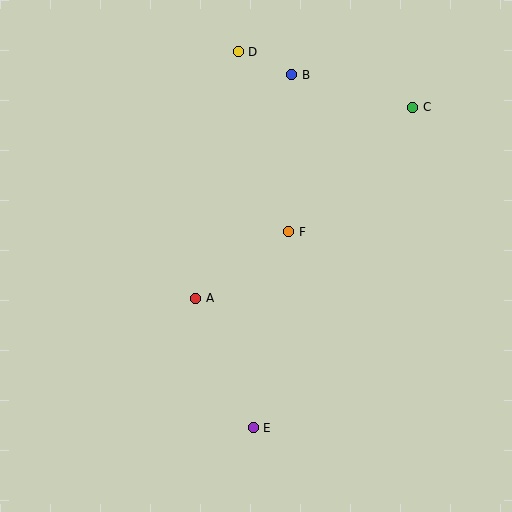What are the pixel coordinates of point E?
Point E is at (253, 428).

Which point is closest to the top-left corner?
Point D is closest to the top-left corner.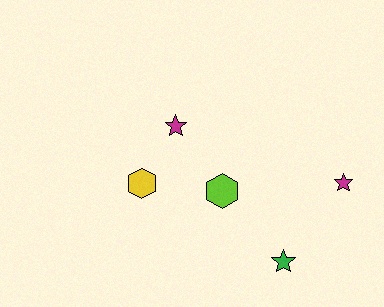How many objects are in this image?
There are 5 objects.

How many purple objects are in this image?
There are no purple objects.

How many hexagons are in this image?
There are 2 hexagons.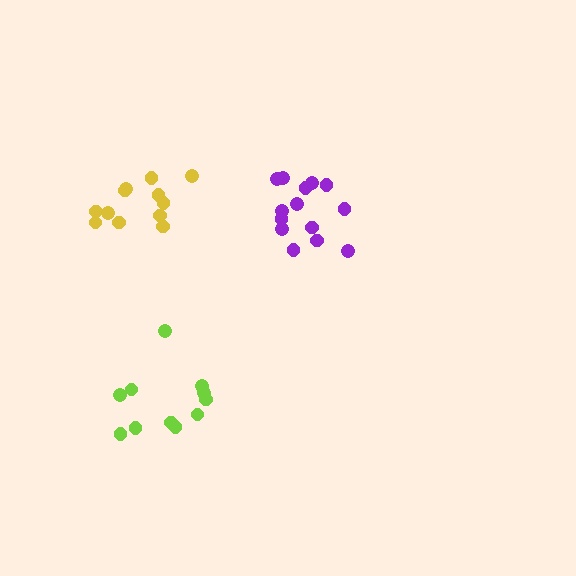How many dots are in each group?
Group 1: 12 dots, Group 2: 14 dots, Group 3: 11 dots (37 total).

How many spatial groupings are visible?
There are 3 spatial groupings.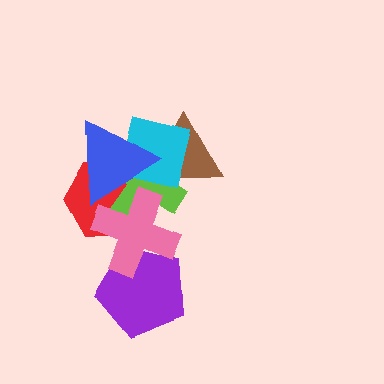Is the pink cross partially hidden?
Yes, it is partially covered by another shape.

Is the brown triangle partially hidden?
Yes, it is partially covered by another shape.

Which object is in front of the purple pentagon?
The pink cross is in front of the purple pentagon.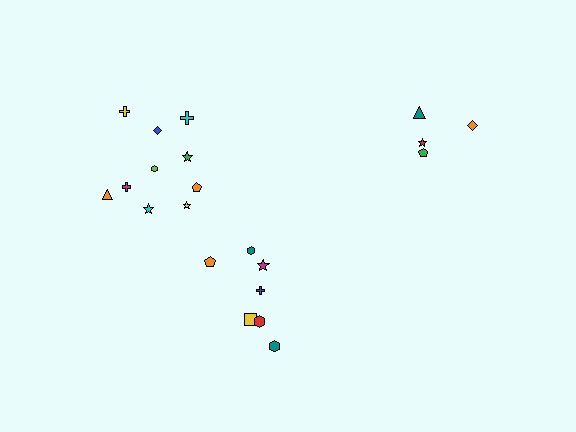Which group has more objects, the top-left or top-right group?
The top-left group.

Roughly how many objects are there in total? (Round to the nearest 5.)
Roughly 20 objects in total.